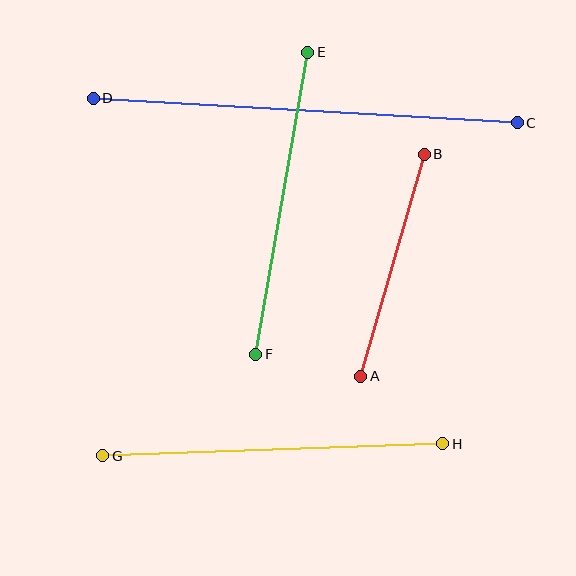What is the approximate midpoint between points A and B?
The midpoint is at approximately (393, 265) pixels.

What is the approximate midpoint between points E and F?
The midpoint is at approximately (282, 203) pixels.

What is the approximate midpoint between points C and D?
The midpoint is at approximately (305, 110) pixels.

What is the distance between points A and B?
The distance is approximately 231 pixels.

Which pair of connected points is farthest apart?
Points C and D are farthest apart.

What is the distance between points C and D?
The distance is approximately 425 pixels.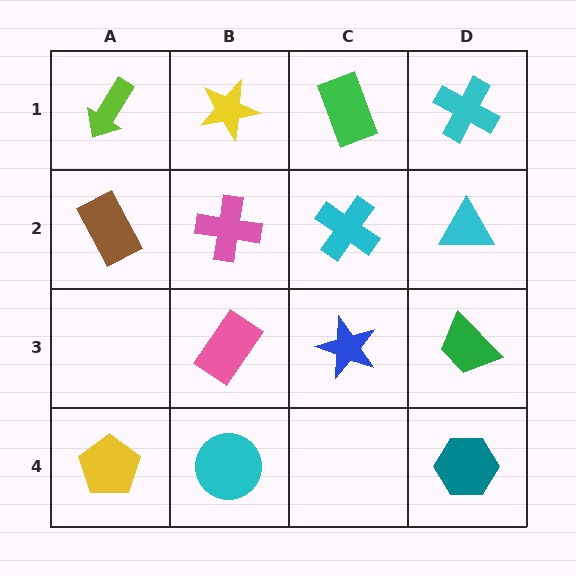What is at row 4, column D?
A teal hexagon.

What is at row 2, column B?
A pink cross.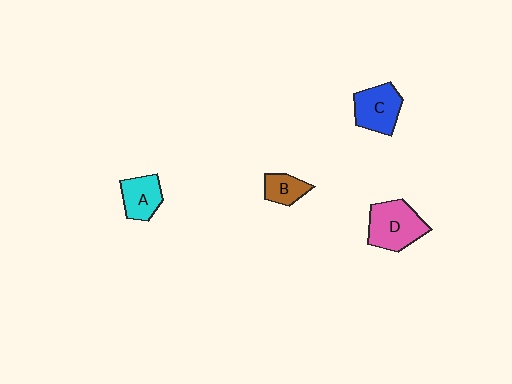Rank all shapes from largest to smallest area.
From largest to smallest: D (pink), C (blue), A (cyan), B (brown).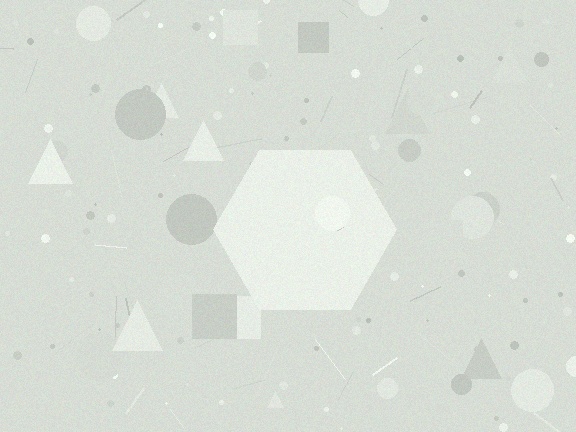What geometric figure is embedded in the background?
A hexagon is embedded in the background.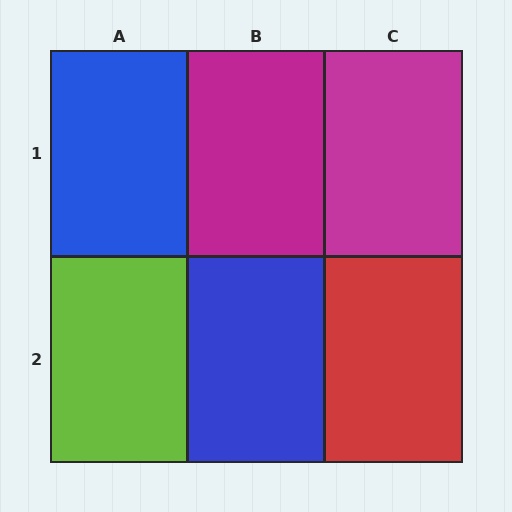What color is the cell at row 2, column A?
Lime.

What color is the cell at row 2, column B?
Blue.